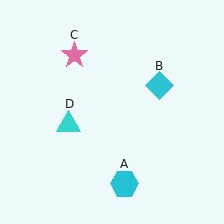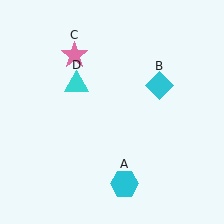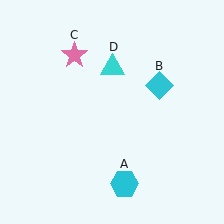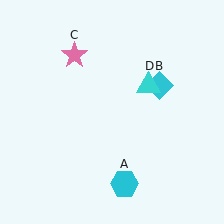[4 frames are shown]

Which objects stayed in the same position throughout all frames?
Cyan hexagon (object A) and cyan diamond (object B) and pink star (object C) remained stationary.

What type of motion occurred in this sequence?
The cyan triangle (object D) rotated clockwise around the center of the scene.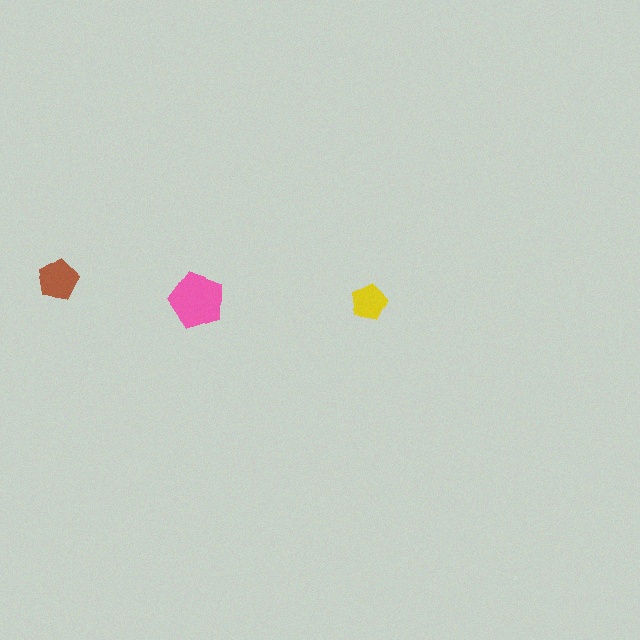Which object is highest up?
The brown pentagon is topmost.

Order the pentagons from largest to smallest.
the pink one, the brown one, the yellow one.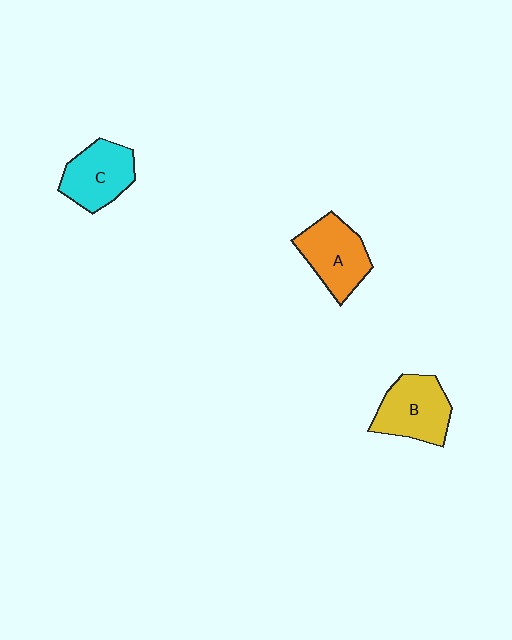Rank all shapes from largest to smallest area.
From largest to smallest: B (yellow), A (orange), C (cyan).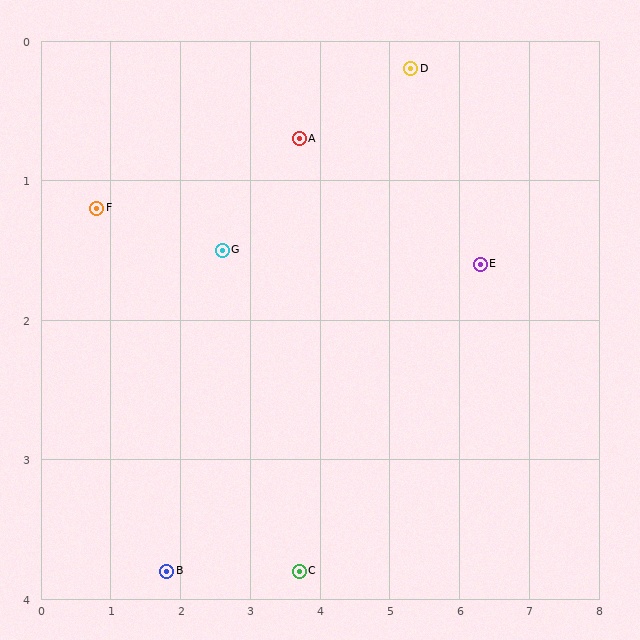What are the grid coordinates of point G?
Point G is at approximately (2.6, 1.5).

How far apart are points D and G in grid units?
Points D and G are about 3.0 grid units apart.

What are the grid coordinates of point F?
Point F is at approximately (0.8, 1.2).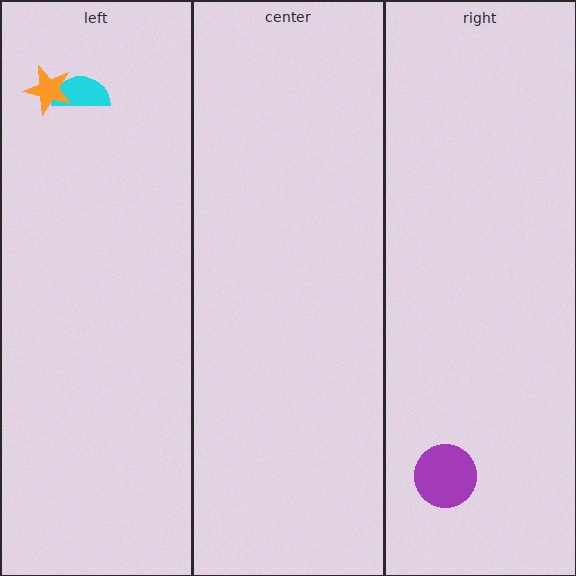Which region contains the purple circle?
The right region.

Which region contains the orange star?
The left region.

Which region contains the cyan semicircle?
The left region.